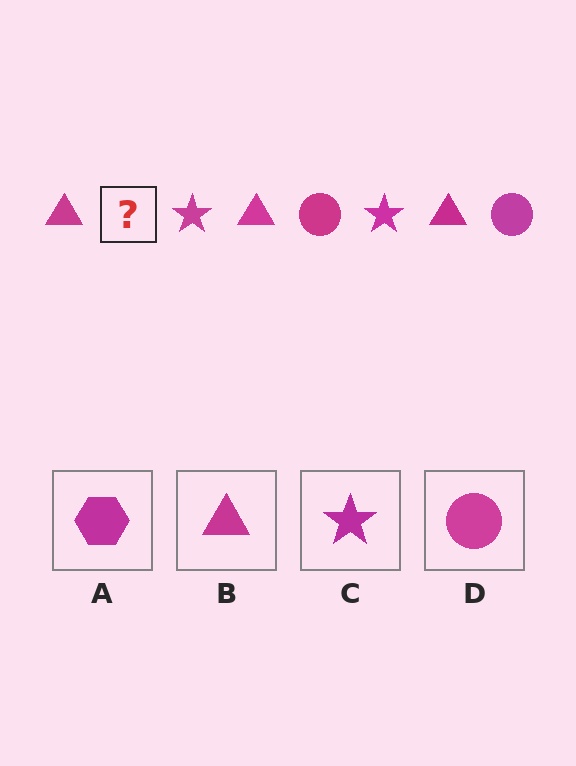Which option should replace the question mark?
Option D.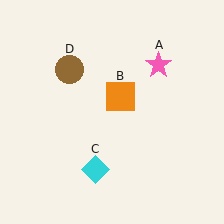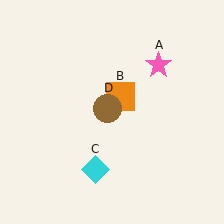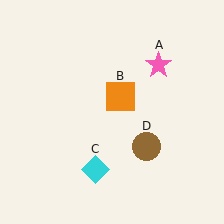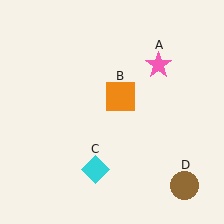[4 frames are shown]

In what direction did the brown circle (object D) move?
The brown circle (object D) moved down and to the right.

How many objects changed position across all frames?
1 object changed position: brown circle (object D).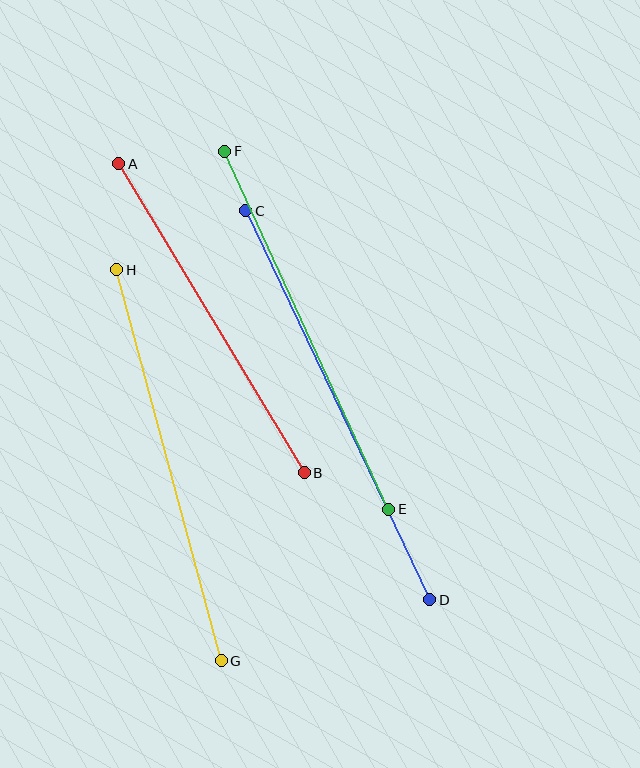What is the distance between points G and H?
The distance is approximately 405 pixels.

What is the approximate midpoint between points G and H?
The midpoint is at approximately (169, 465) pixels.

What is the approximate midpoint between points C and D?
The midpoint is at approximately (338, 405) pixels.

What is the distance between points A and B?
The distance is approximately 361 pixels.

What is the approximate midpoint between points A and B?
The midpoint is at approximately (212, 318) pixels.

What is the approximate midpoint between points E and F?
The midpoint is at approximately (307, 330) pixels.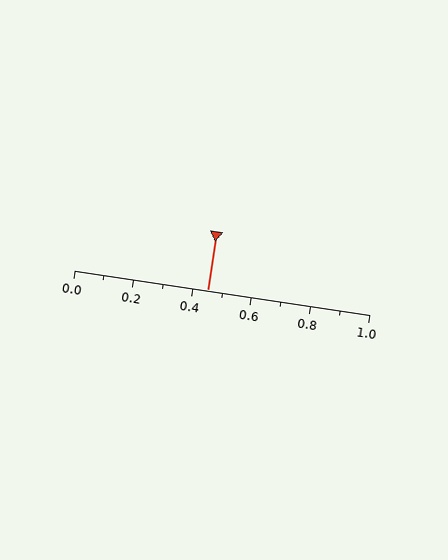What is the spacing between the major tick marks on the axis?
The major ticks are spaced 0.2 apart.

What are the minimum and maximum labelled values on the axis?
The axis runs from 0.0 to 1.0.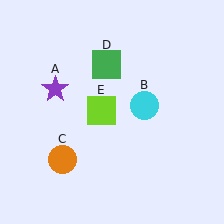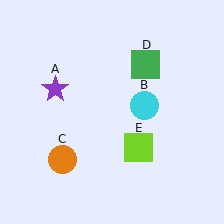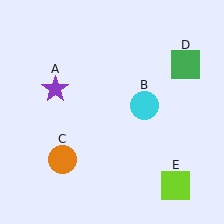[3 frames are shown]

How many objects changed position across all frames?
2 objects changed position: green square (object D), lime square (object E).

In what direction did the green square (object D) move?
The green square (object D) moved right.